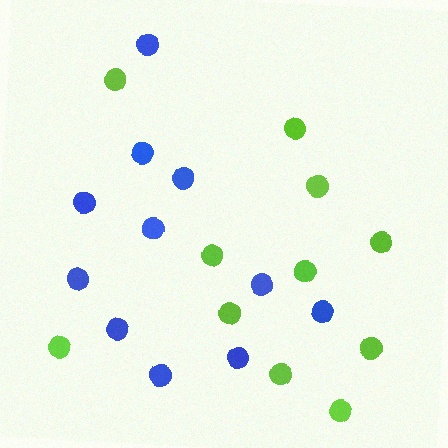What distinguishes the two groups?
There are 2 groups: one group of lime circles (11) and one group of blue circles (11).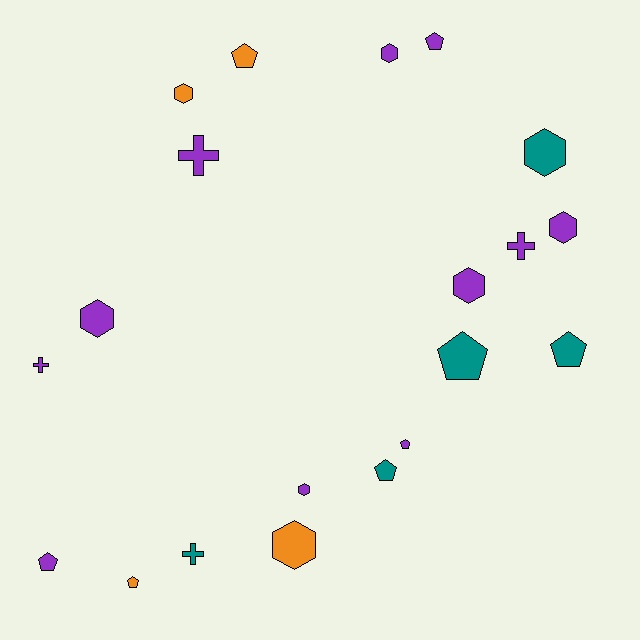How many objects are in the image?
There are 20 objects.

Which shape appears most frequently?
Hexagon, with 8 objects.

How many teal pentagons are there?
There are 3 teal pentagons.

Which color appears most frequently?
Purple, with 11 objects.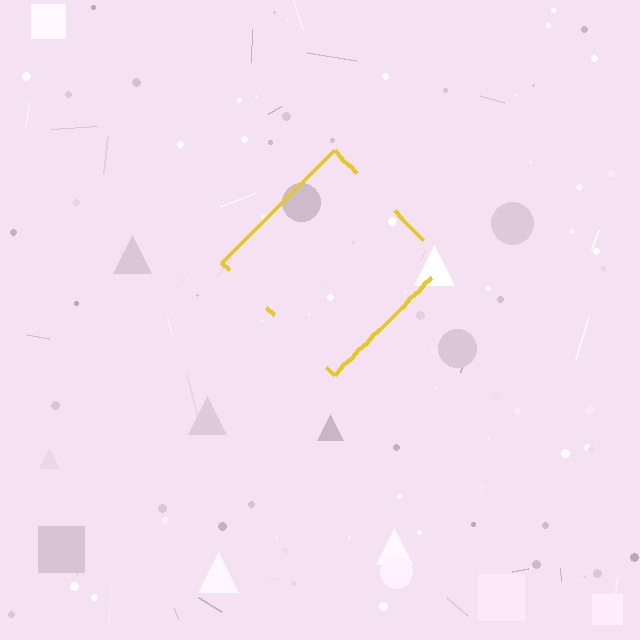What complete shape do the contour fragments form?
The contour fragments form a diamond.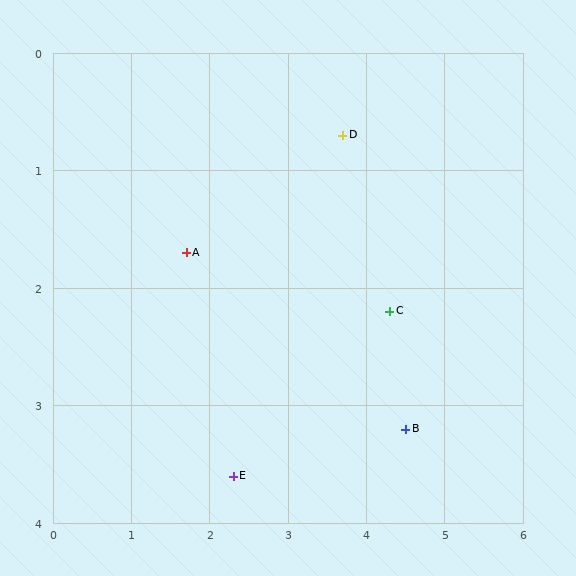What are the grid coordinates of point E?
Point E is at approximately (2.3, 3.6).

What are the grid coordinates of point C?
Point C is at approximately (4.3, 2.2).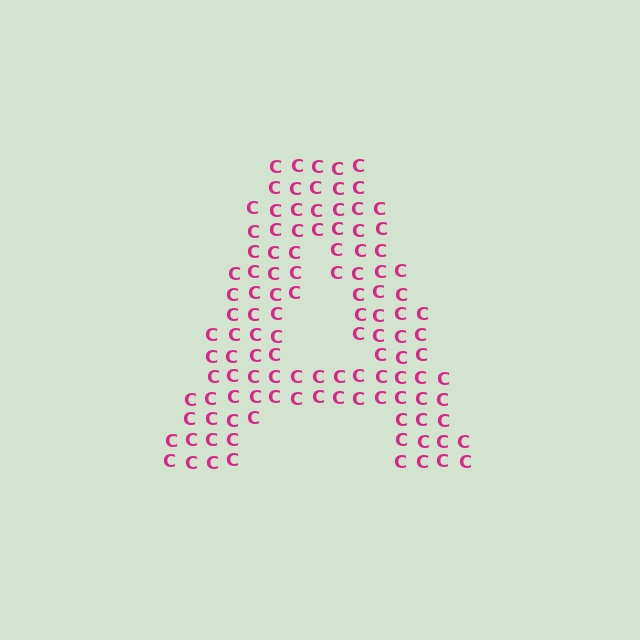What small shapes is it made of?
It is made of small letter C's.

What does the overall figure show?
The overall figure shows the letter A.